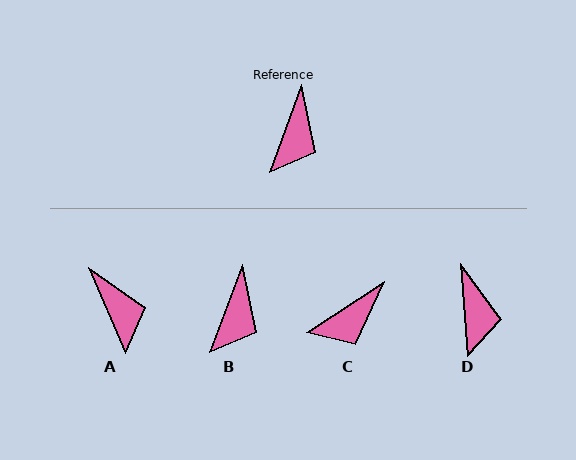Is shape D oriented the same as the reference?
No, it is off by about 24 degrees.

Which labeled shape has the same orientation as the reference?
B.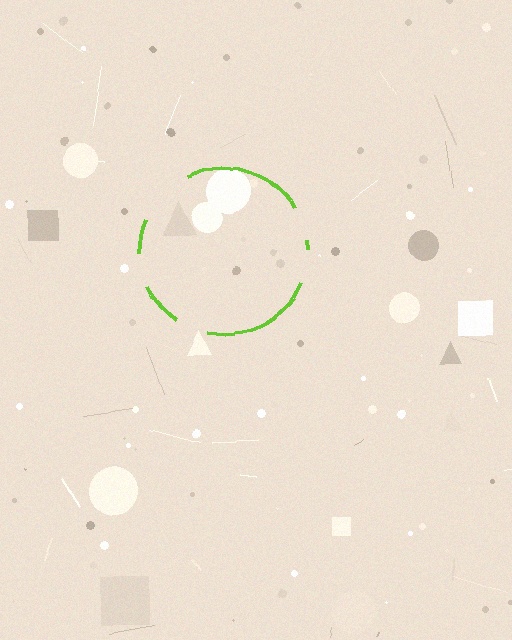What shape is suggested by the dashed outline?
The dashed outline suggests a circle.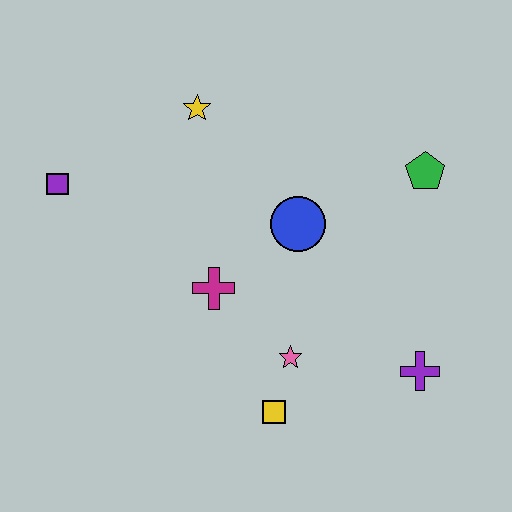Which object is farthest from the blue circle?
The purple square is farthest from the blue circle.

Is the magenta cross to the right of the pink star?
No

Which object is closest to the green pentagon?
The blue circle is closest to the green pentagon.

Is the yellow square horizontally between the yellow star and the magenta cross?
No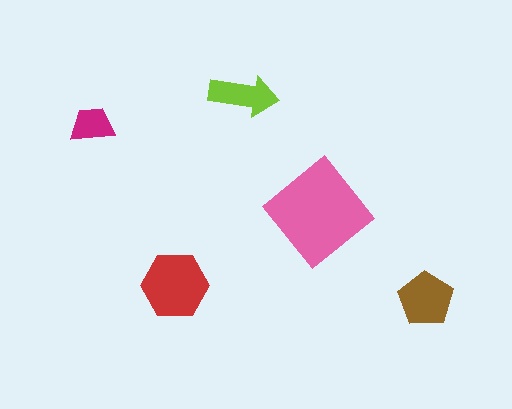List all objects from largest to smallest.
The pink diamond, the red hexagon, the brown pentagon, the lime arrow, the magenta trapezoid.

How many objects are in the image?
There are 5 objects in the image.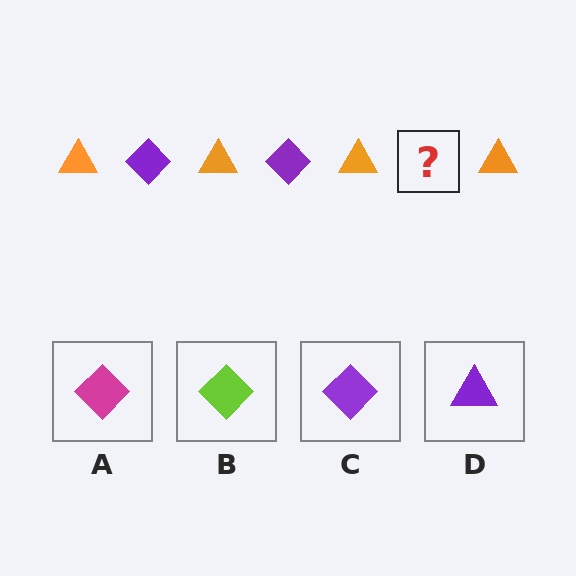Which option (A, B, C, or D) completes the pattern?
C.